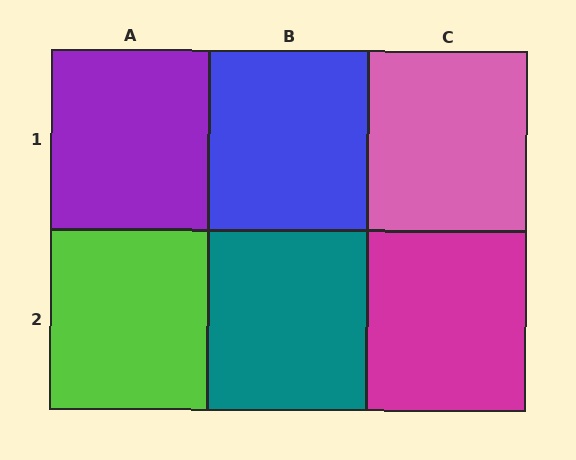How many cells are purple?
1 cell is purple.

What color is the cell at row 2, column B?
Teal.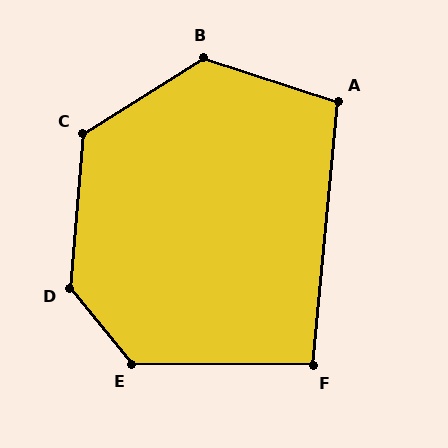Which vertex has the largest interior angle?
D, at approximately 135 degrees.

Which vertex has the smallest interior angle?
F, at approximately 95 degrees.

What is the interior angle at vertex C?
Approximately 127 degrees (obtuse).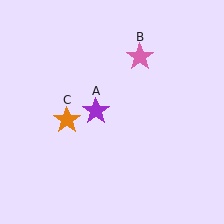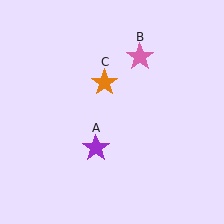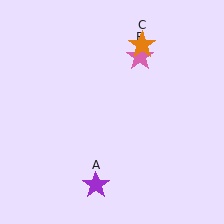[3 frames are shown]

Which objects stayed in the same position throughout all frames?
Pink star (object B) remained stationary.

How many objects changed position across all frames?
2 objects changed position: purple star (object A), orange star (object C).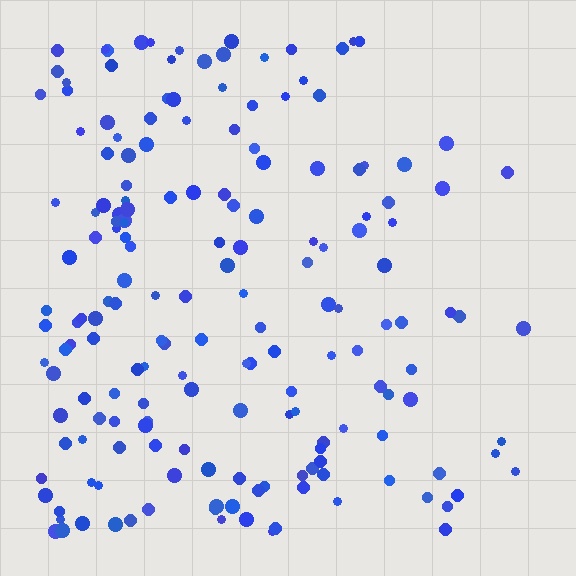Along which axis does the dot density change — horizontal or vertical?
Horizontal.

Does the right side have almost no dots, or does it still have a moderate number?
Still a moderate number, just noticeably fewer than the left.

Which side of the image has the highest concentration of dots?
The left.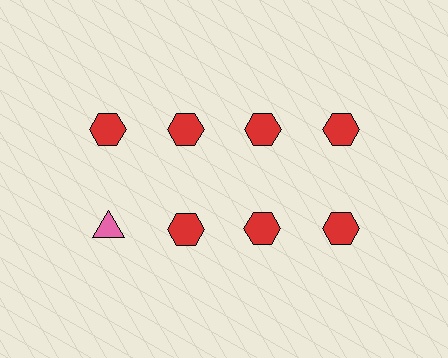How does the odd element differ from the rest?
It differs in both color (pink instead of red) and shape (triangle instead of hexagon).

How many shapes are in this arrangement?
There are 8 shapes arranged in a grid pattern.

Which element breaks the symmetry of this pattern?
The pink triangle in the second row, leftmost column breaks the symmetry. All other shapes are red hexagons.